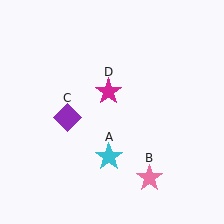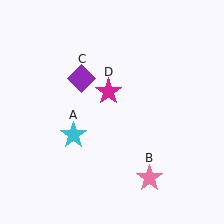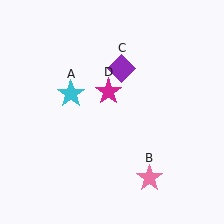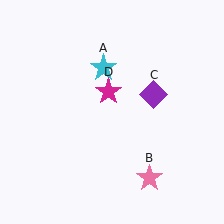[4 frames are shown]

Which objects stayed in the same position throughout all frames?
Pink star (object B) and magenta star (object D) remained stationary.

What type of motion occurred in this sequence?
The cyan star (object A), purple diamond (object C) rotated clockwise around the center of the scene.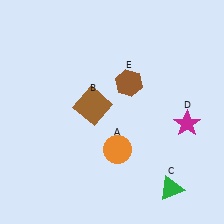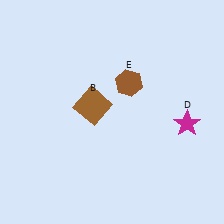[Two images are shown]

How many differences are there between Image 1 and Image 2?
There are 2 differences between the two images.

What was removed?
The green triangle (C), the orange circle (A) were removed in Image 2.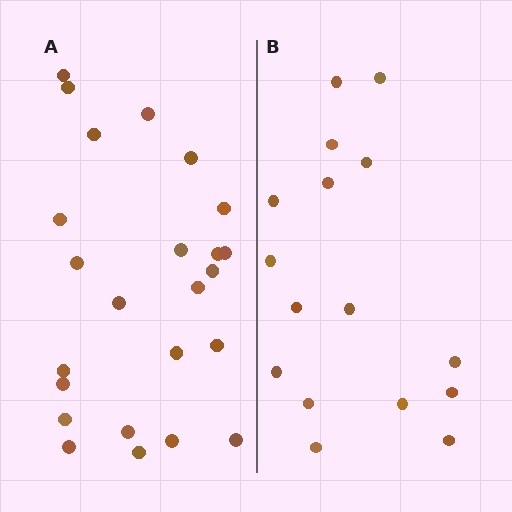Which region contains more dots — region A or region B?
Region A (the left region) has more dots.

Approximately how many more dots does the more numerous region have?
Region A has roughly 8 or so more dots than region B.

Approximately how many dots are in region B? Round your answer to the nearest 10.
About 20 dots. (The exact count is 16, which rounds to 20.)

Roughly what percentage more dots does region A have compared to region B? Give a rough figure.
About 50% more.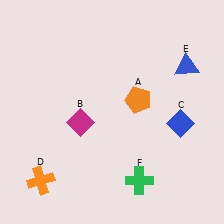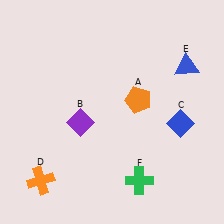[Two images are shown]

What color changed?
The diamond (B) changed from magenta in Image 1 to purple in Image 2.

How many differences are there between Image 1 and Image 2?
There is 1 difference between the two images.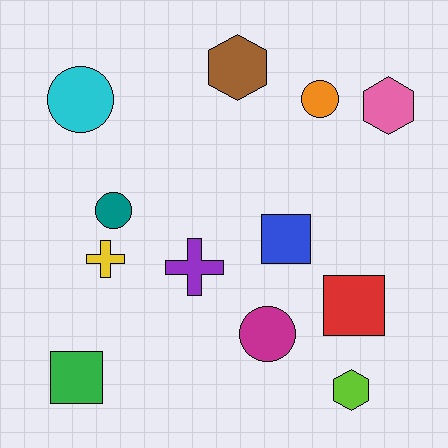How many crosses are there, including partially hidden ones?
There are 2 crosses.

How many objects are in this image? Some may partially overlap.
There are 12 objects.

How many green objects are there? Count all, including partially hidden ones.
There is 1 green object.